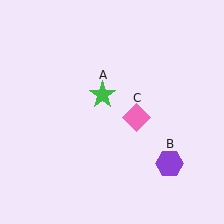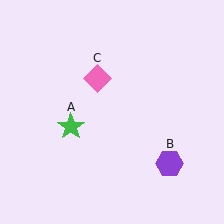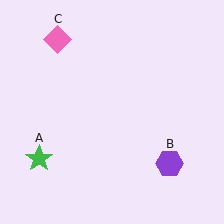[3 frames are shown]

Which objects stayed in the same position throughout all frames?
Purple hexagon (object B) remained stationary.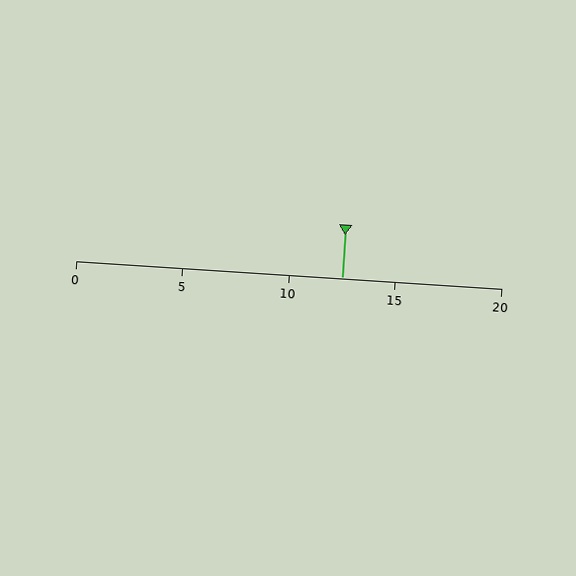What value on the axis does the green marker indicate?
The marker indicates approximately 12.5.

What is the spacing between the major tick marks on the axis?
The major ticks are spaced 5 apart.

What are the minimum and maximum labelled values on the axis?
The axis runs from 0 to 20.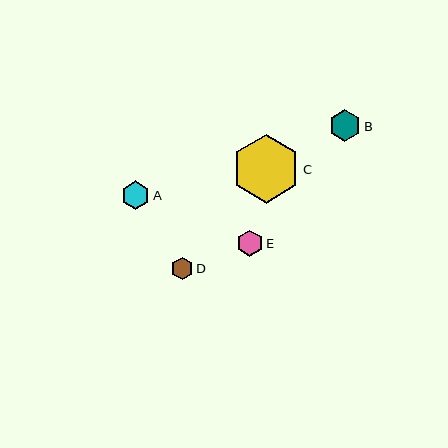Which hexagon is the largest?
Hexagon C is the largest with a size of approximately 68 pixels.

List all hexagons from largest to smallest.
From largest to smallest: C, B, A, E, D.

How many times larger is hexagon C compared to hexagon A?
Hexagon C is approximately 2.4 times the size of hexagon A.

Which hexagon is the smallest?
Hexagon D is the smallest with a size of approximately 22 pixels.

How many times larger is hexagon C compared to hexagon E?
Hexagon C is approximately 2.6 times the size of hexagon E.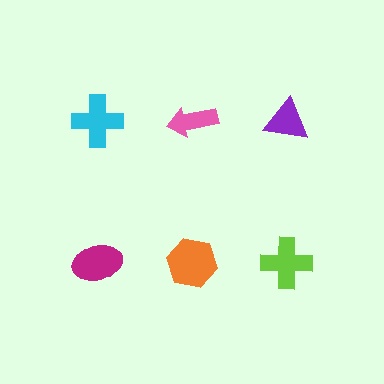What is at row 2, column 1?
A magenta ellipse.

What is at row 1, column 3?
A purple triangle.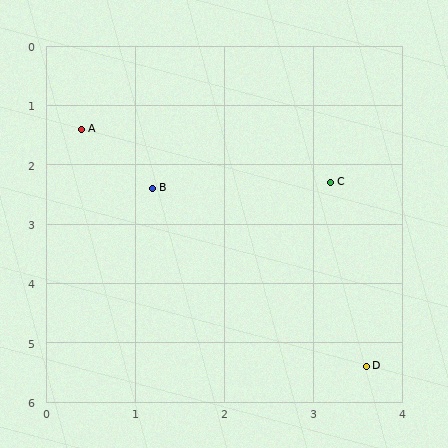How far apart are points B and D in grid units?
Points B and D are about 3.8 grid units apart.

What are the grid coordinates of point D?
Point D is at approximately (3.6, 5.4).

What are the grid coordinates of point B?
Point B is at approximately (1.2, 2.4).